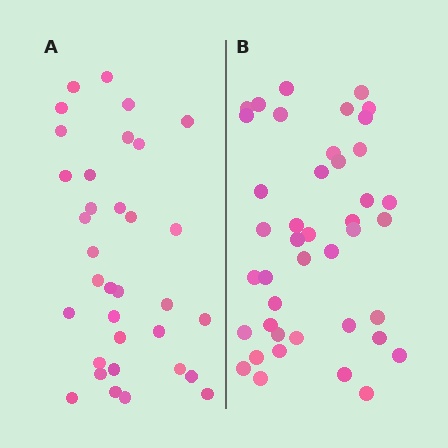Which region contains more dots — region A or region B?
Region B (the right region) has more dots.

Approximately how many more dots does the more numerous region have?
Region B has roughly 8 or so more dots than region A.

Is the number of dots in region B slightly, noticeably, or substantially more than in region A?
Region B has only slightly more — the two regions are fairly close. The ratio is roughly 1.2 to 1.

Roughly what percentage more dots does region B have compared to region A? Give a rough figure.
About 25% more.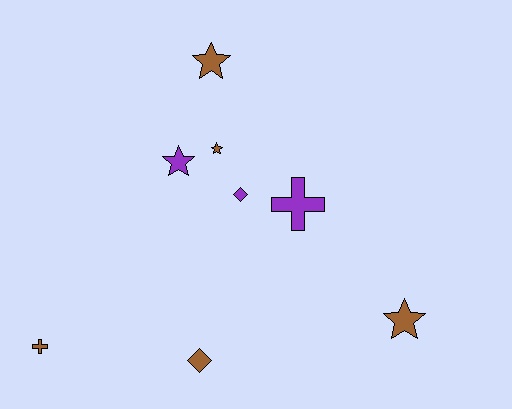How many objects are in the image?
There are 8 objects.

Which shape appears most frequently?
Star, with 4 objects.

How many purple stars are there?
There is 1 purple star.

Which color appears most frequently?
Brown, with 5 objects.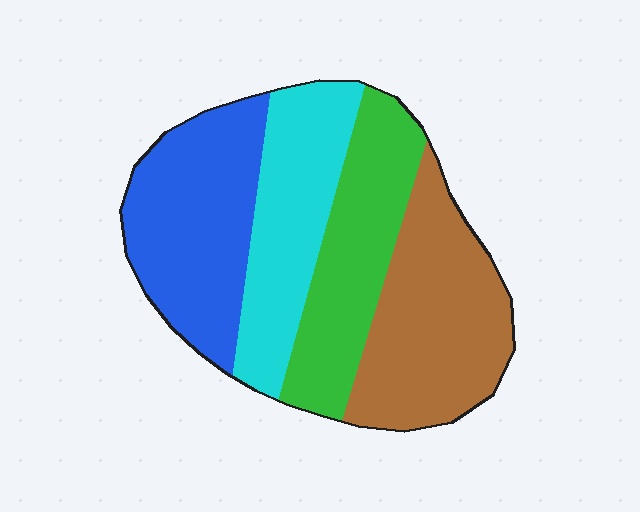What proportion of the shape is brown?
Brown covers around 30% of the shape.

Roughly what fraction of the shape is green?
Green covers roughly 25% of the shape.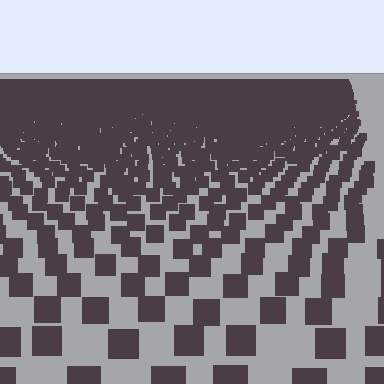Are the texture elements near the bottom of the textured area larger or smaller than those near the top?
Larger. Near the bottom, elements are closer to the viewer and appear at a bigger on-screen size.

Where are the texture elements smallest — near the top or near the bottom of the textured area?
Near the top.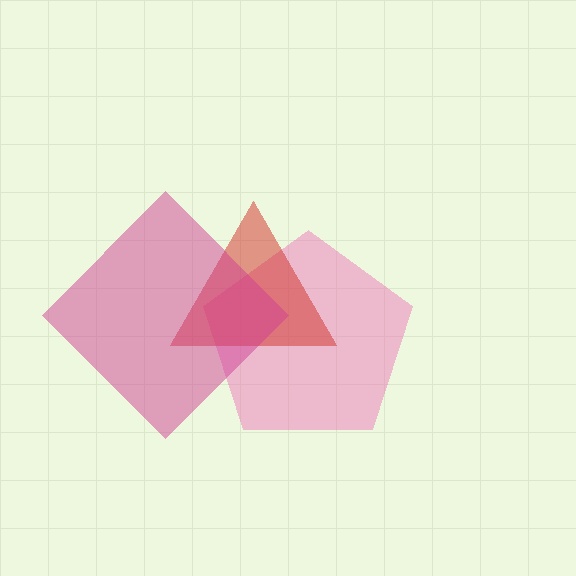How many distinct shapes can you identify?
There are 3 distinct shapes: a pink pentagon, a red triangle, a magenta diamond.